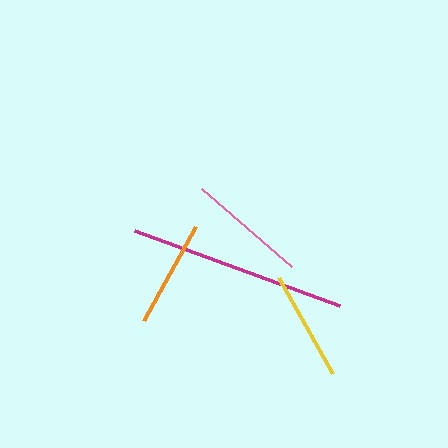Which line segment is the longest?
The magenta line is the longest at approximately 218 pixels.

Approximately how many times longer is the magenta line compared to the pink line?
The magenta line is approximately 1.8 times the length of the pink line.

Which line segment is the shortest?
The orange line is the shortest at approximately 107 pixels.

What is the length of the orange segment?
The orange segment is approximately 107 pixels long.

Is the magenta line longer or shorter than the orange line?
The magenta line is longer than the orange line.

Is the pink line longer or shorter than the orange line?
The pink line is longer than the orange line.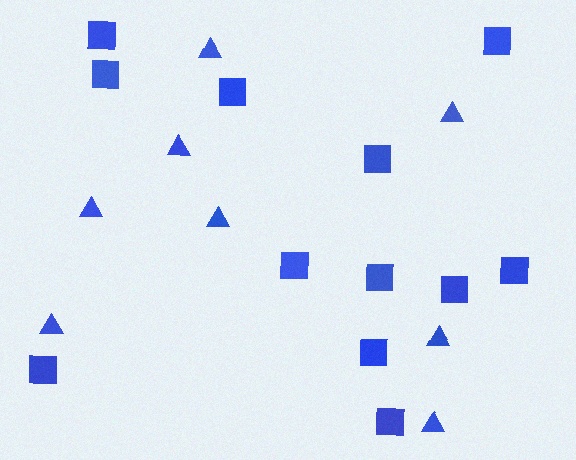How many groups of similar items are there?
There are 2 groups: one group of triangles (8) and one group of squares (12).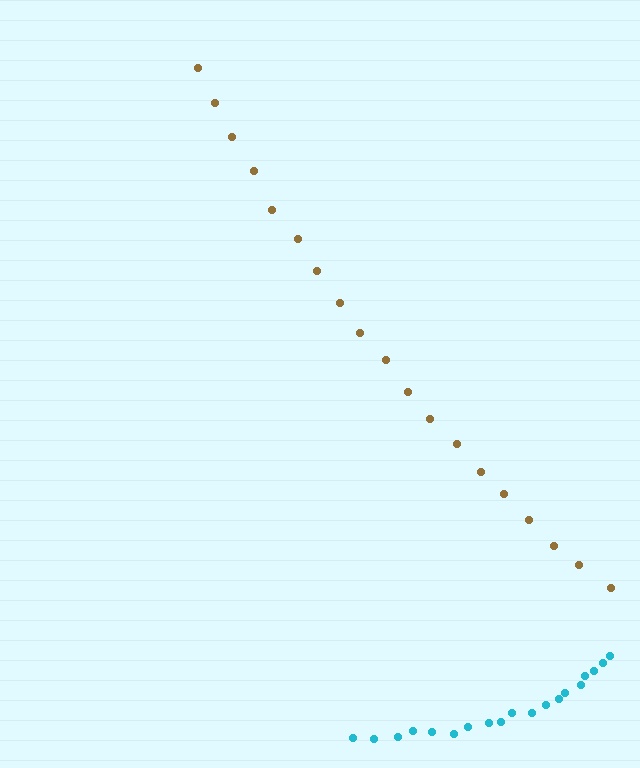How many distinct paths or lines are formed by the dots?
There are 2 distinct paths.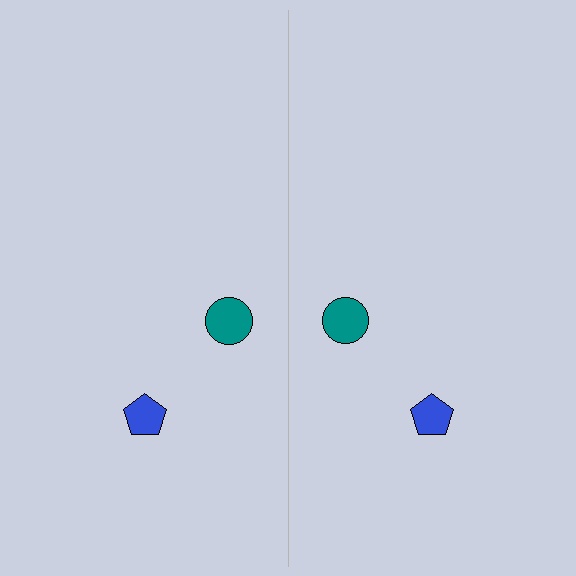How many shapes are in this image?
There are 4 shapes in this image.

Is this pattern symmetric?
Yes, this pattern has bilateral (reflection) symmetry.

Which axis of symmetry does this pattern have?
The pattern has a vertical axis of symmetry running through the center of the image.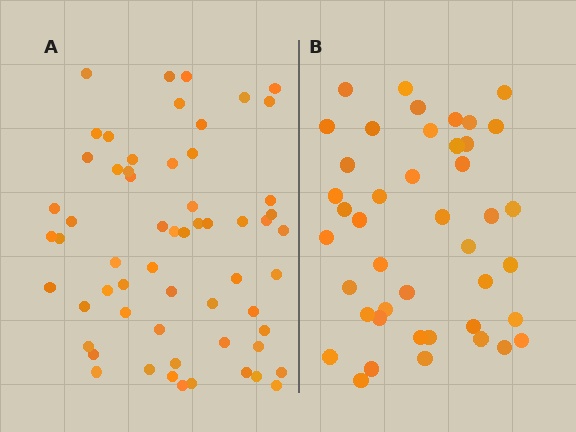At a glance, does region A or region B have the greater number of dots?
Region A (the left region) has more dots.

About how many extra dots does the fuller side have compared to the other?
Region A has approximately 15 more dots than region B.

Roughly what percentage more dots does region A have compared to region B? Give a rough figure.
About 40% more.